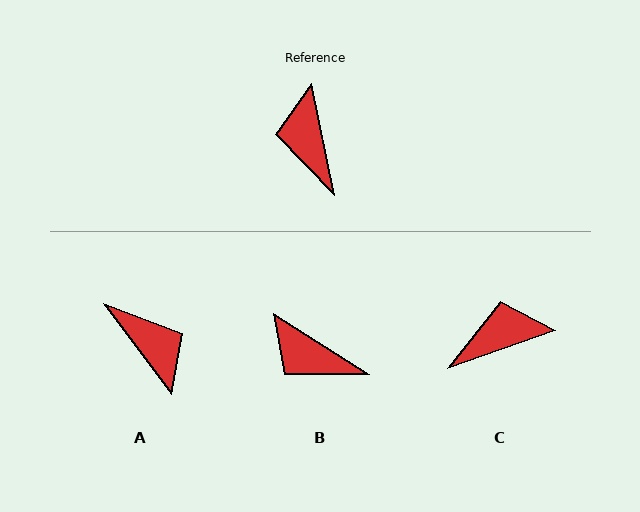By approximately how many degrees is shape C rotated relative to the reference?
Approximately 82 degrees clockwise.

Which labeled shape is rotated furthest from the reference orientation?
A, about 155 degrees away.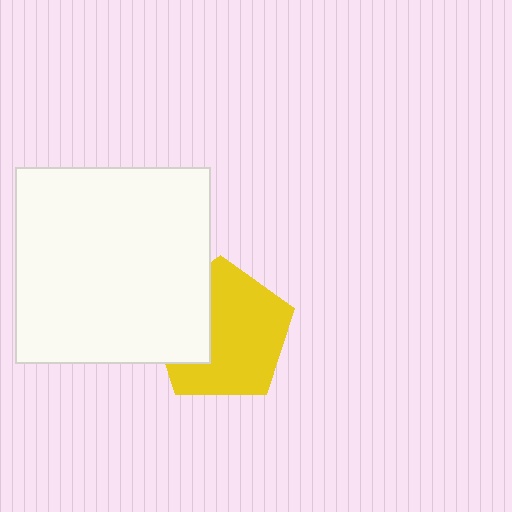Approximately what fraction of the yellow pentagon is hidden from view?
Roughly 32% of the yellow pentagon is hidden behind the white square.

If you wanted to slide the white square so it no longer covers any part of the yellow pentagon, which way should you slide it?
Slide it left — that is the most direct way to separate the two shapes.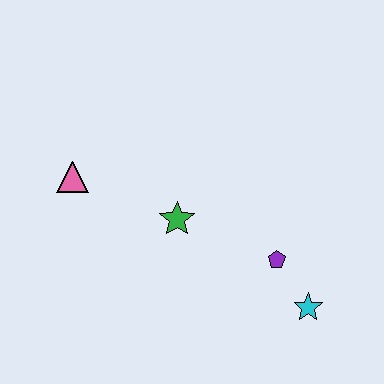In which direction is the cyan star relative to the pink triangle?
The cyan star is to the right of the pink triangle.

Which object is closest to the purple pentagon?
The cyan star is closest to the purple pentagon.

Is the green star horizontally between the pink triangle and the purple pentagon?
Yes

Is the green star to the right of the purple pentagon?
No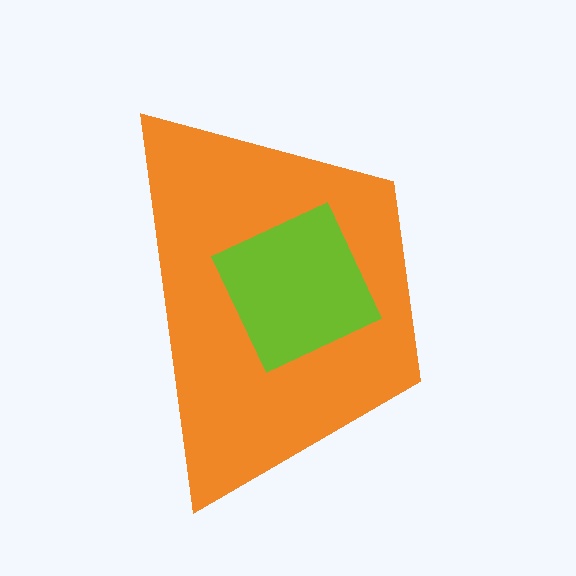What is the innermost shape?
The lime square.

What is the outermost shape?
The orange trapezoid.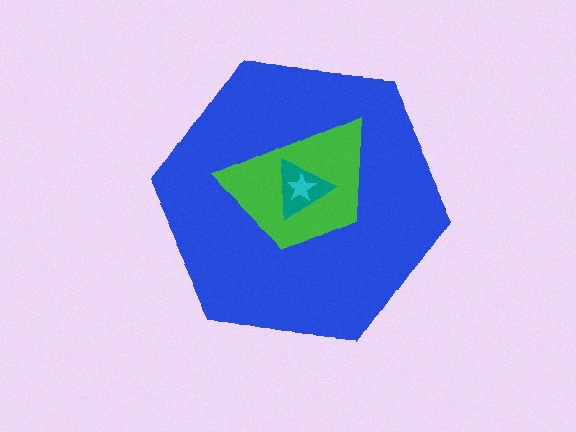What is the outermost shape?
The blue hexagon.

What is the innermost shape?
The cyan star.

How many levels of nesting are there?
4.